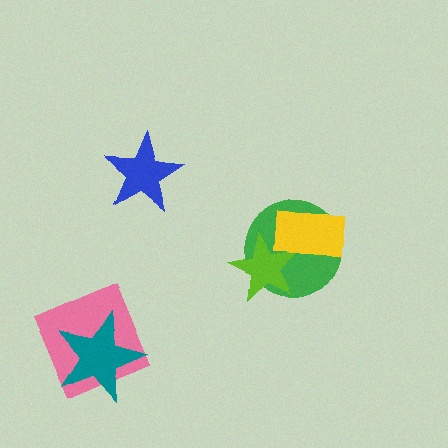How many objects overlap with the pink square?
1 object overlaps with the pink square.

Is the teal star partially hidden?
No, no other shape covers it.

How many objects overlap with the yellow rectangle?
2 objects overlap with the yellow rectangle.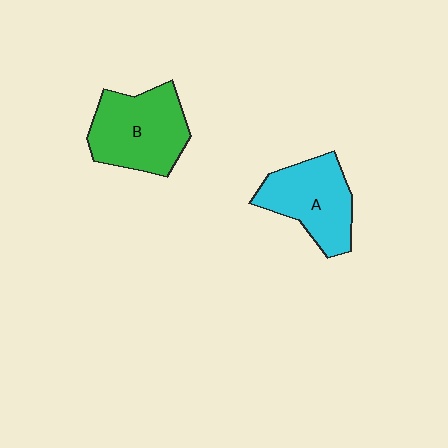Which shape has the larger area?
Shape B (green).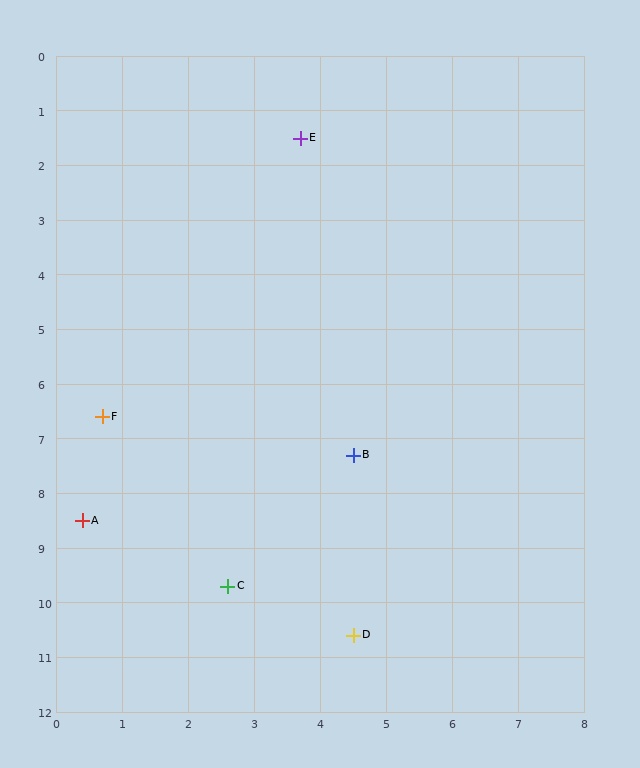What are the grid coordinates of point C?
Point C is at approximately (2.6, 9.7).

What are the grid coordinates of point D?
Point D is at approximately (4.5, 10.6).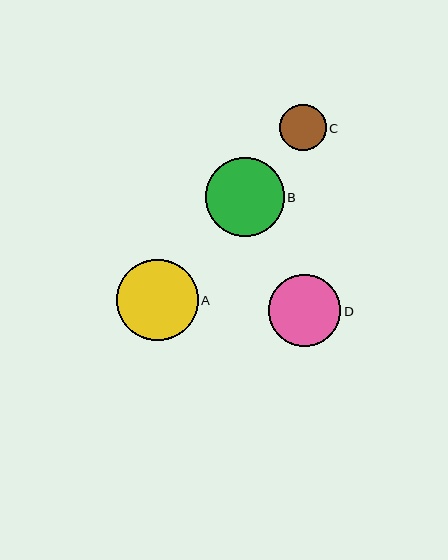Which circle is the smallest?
Circle C is the smallest with a size of approximately 46 pixels.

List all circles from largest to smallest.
From largest to smallest: A, B, D, C.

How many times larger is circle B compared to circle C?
Circle B is approximately 1.7 times the size of circle C.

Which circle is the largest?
Circle A is the largest with a size of approximately 81 pixels.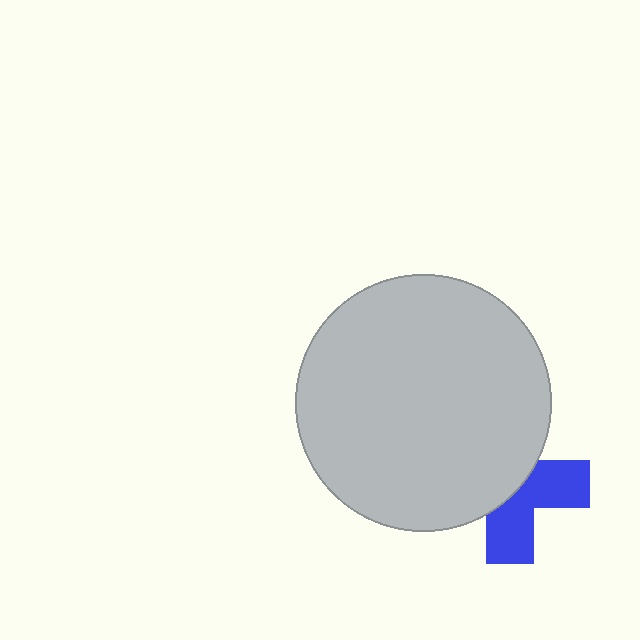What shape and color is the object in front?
The object in front is a light gray circle.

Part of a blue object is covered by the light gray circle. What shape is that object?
It is a cross.